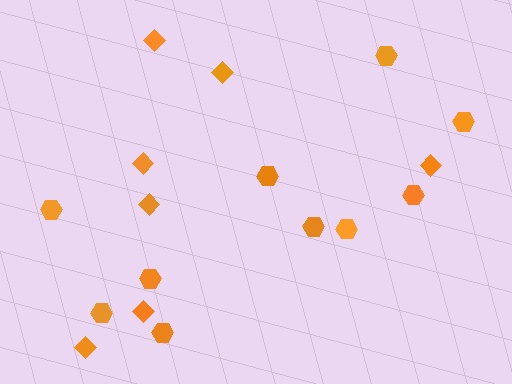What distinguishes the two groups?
There are 2 groups: one group of diamonds (7) and one group of hexagons (10).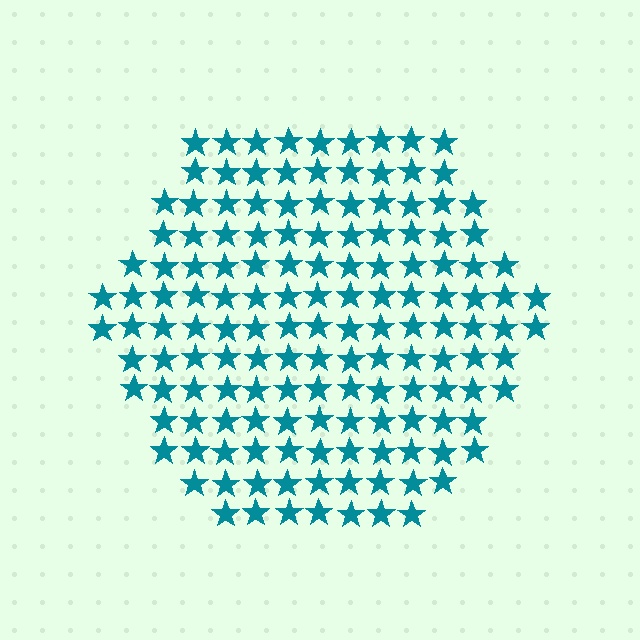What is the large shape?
The large shape is a hexagon.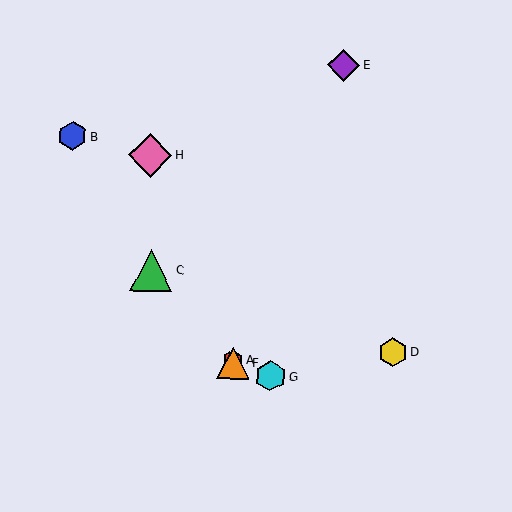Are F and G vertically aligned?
No, F is at x≈233 and G is at x≈271.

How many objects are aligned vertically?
2 objects (A, F) are aligned vertically.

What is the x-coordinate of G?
Object G is at x≈271.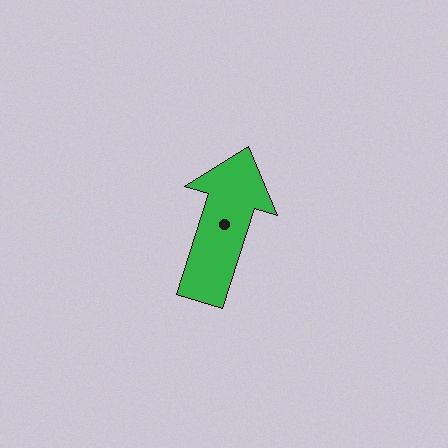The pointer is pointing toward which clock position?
Roughly 1 o'clock.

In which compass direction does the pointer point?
North.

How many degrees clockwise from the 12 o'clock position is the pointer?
Approximately 18 degrees.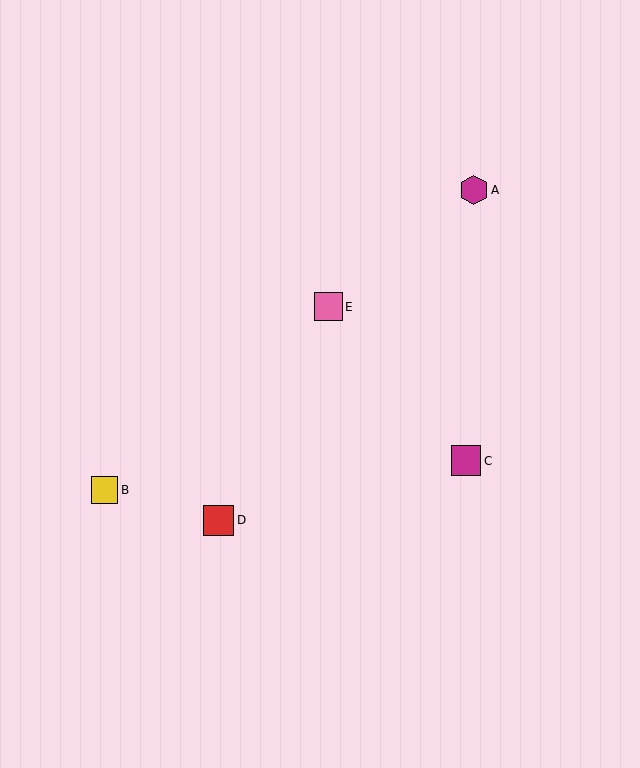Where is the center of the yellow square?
The center of the yellow square is at (105, 490).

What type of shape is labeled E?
Shape E is a pink square.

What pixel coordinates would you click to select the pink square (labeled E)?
Click at (328, 307) to select the pink square E.